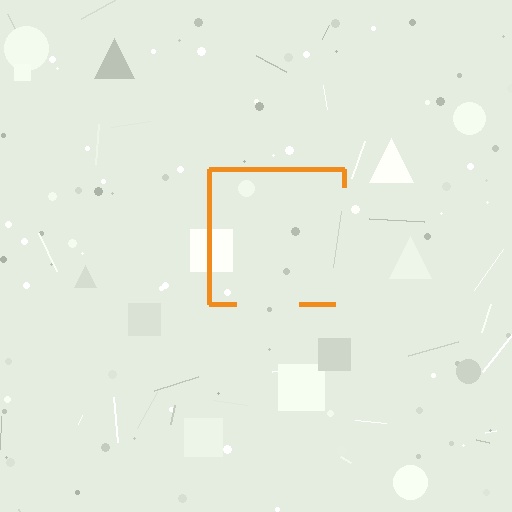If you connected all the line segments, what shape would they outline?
They would outline a square.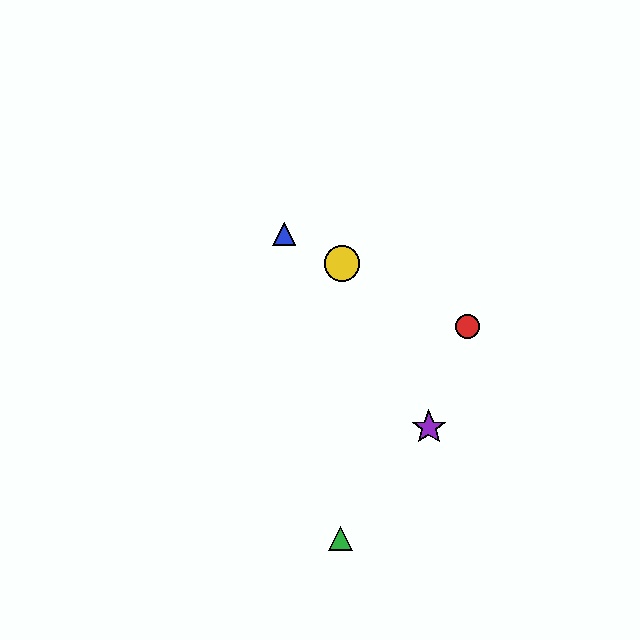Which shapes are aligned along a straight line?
The red circle, the blue triangle, the yellow circle are aligned along a straight line.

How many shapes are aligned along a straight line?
3 shapes (the red circle, the blue triangle, the yellow circle) are aligned along a straight line.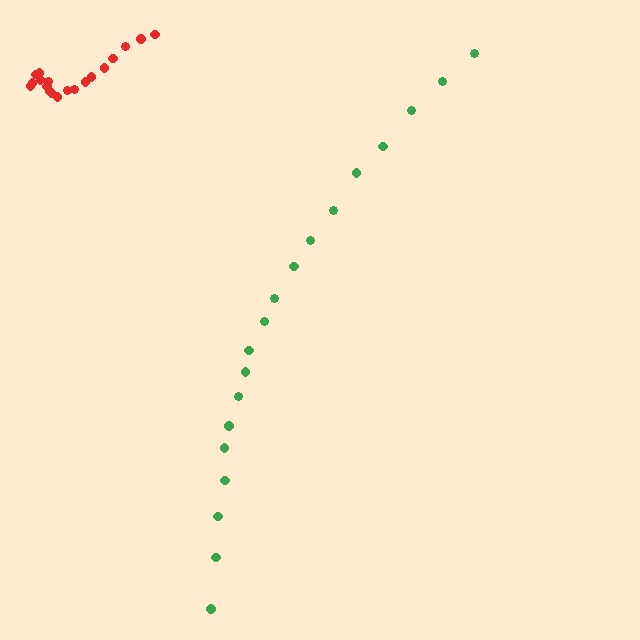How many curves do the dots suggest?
There are 2 distinct paths.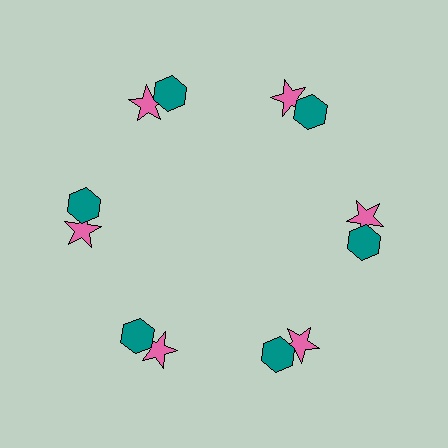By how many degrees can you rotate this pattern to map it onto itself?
The pattern maps onto itself every 60 degrees of rotation.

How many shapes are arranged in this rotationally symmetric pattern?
There are 12 shapes, arranged in 6 groups of 2.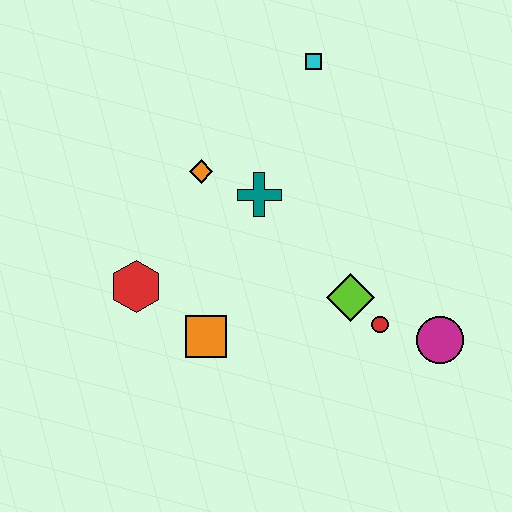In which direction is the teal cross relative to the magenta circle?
The teal cross is to the left of the magenta circle.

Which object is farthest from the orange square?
The cyan square is farthest from the orange square.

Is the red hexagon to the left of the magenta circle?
Yes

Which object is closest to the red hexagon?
The orange square is closest to the red hexagon.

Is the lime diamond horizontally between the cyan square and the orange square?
No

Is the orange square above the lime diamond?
No